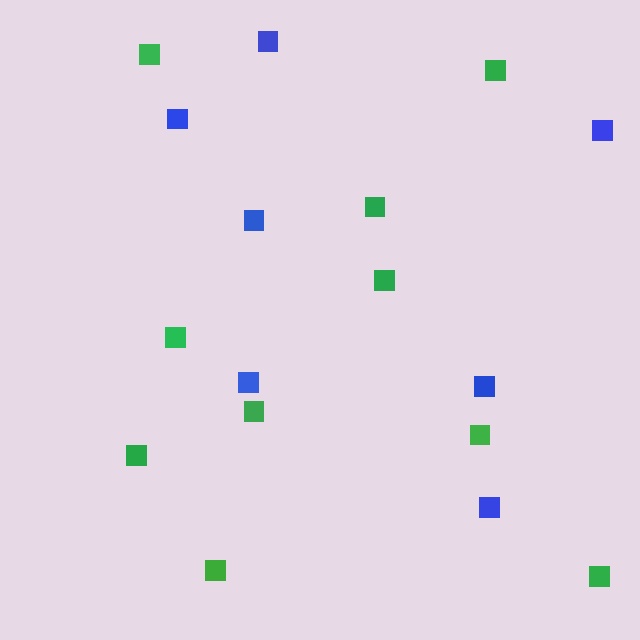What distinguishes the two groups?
There are 2 groups: one group of green squares (10) and one group of blue squares (7).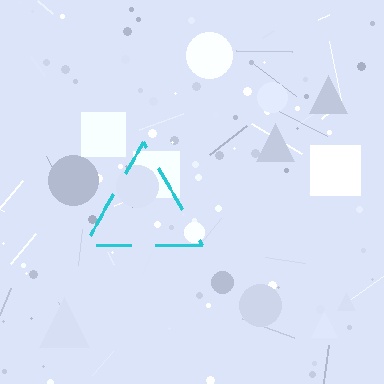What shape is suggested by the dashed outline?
The dashed outline suggests a triangle.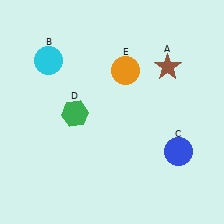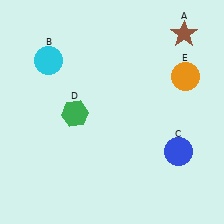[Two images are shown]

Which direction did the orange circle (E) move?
The orange circle (E) moved right.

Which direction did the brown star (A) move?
The brown star (A) moved up.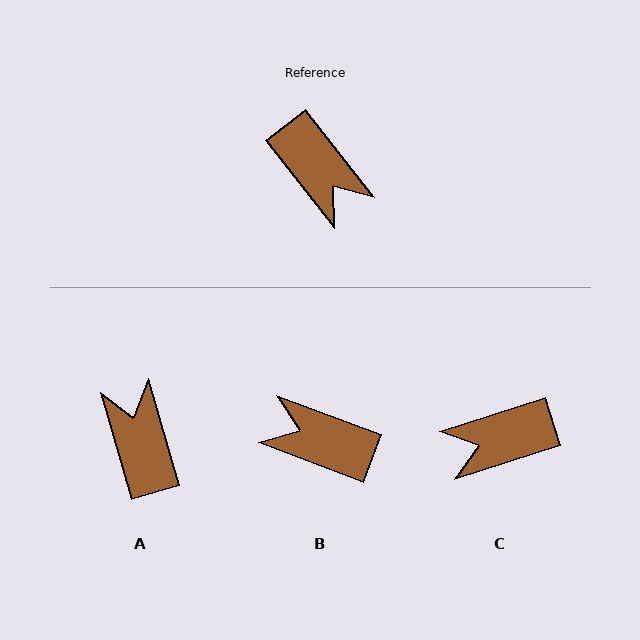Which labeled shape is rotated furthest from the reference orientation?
A, about 158 degrees away.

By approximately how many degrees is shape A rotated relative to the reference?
Approximately 158 degrees counter-clockwise.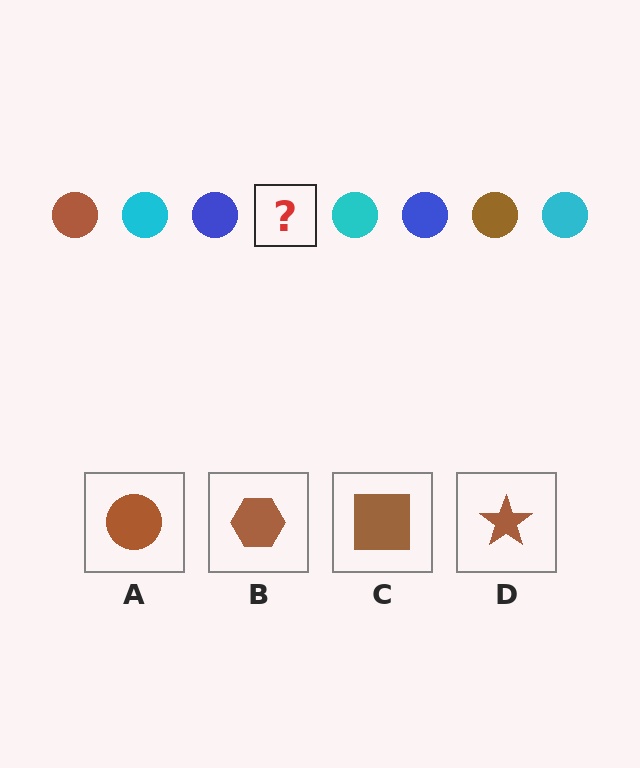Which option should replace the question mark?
Option A.